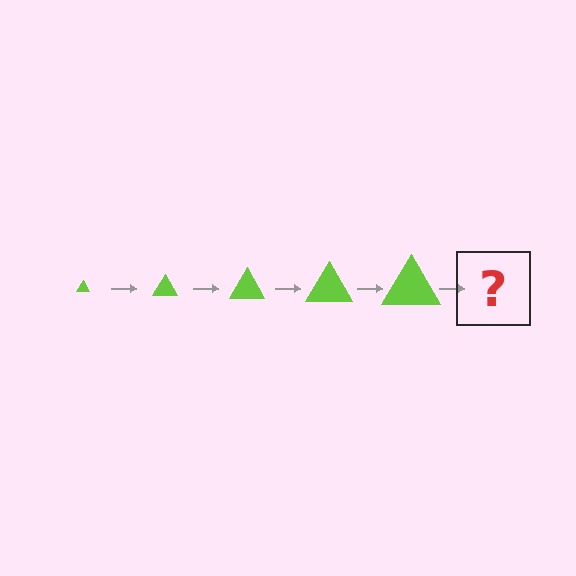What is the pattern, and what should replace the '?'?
The pattern is that the triangle gets progressively larger each step. The '?' should be a lime triangle, larger than the previous one.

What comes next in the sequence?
The next element should be a lime triangle, larger than the previous one.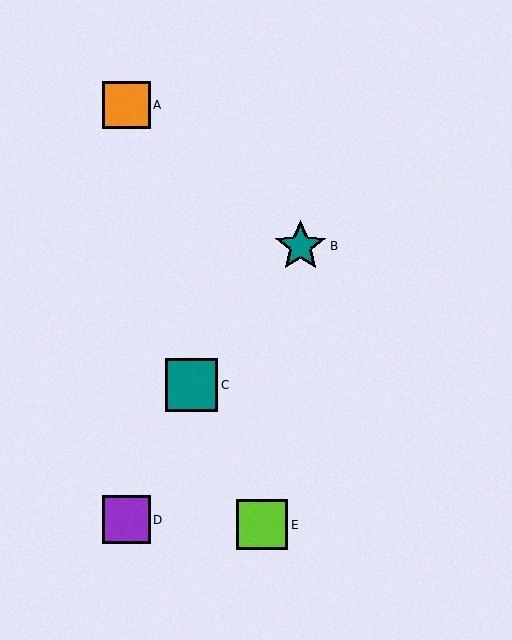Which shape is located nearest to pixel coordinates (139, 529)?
The purple square (labeled D) at (127, 520) is nearest to that location.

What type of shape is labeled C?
Shape C is a teal square.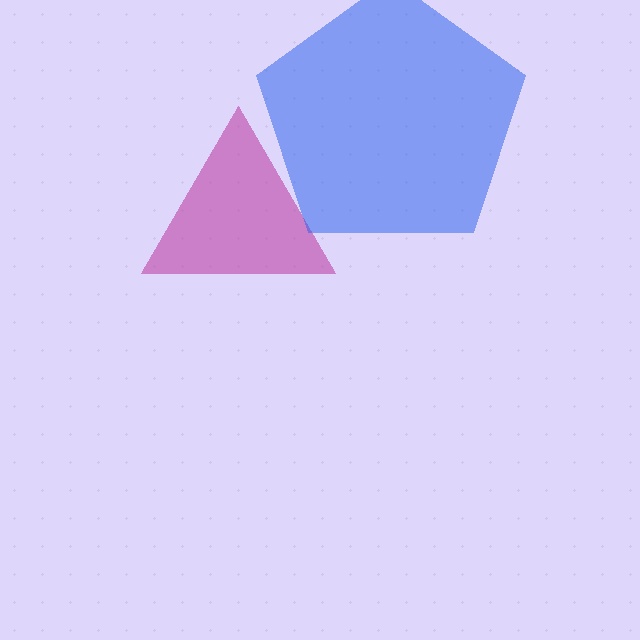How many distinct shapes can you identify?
There are 2 distinct shapes: a magenta triangle, a blue pentagon.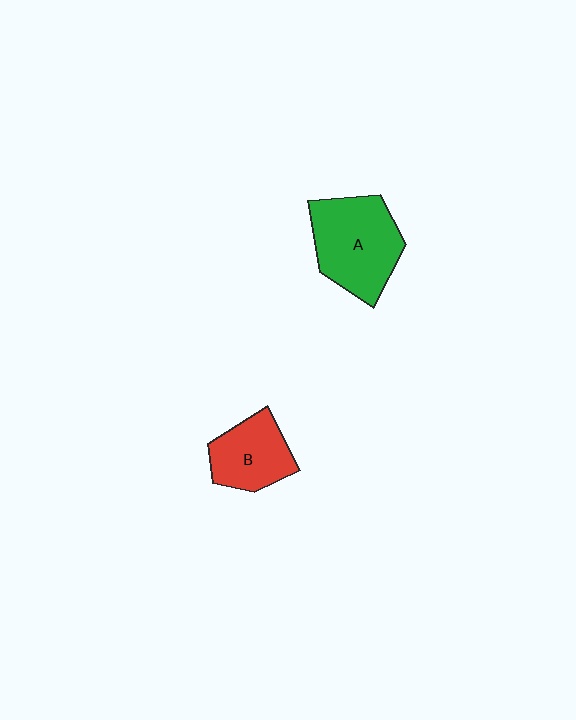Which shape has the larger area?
Shape A (green).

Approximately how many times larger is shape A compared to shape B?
Approximately 1.5 times.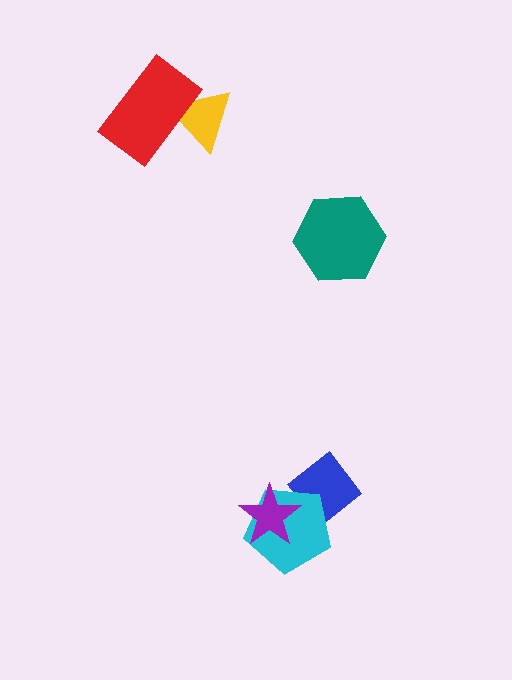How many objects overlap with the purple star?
1 object overlaps with the purple star.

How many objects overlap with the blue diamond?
1 object overlaps with the blue diamond.